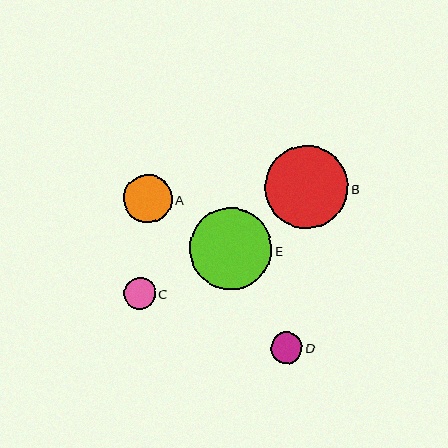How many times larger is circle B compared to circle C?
Circle B is approximately 2.6 times the size of circle C.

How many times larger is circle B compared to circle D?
Circle B is approximately 2.6 times the size of circle D.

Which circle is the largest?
Circle B is the largest with a size of approximately 83 pixels.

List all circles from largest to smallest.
From largest to smallest: B, E, A, D, C.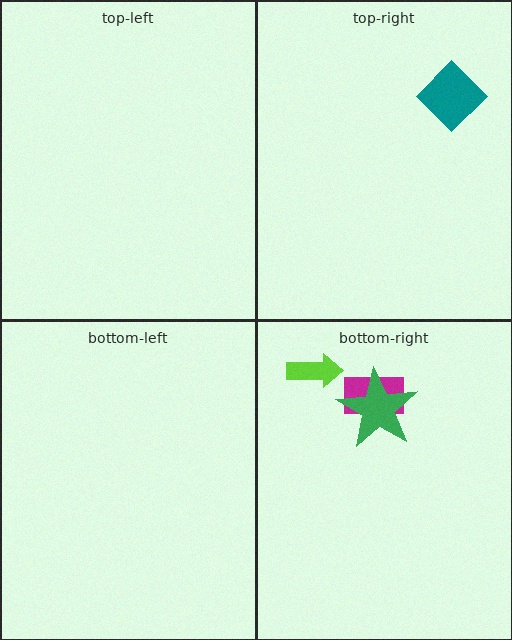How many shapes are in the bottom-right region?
3.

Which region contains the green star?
The bottom-right region.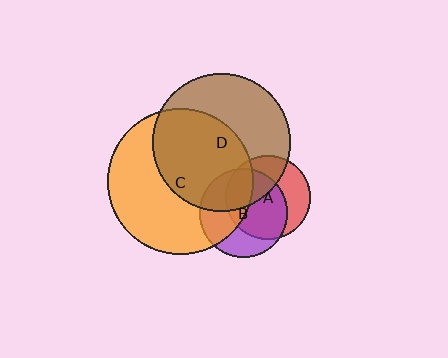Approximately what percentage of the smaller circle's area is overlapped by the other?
Approximately 40%.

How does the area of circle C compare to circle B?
Approximately 2.7 times.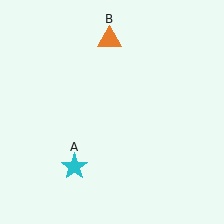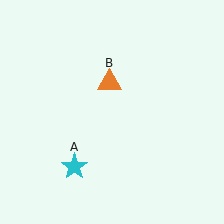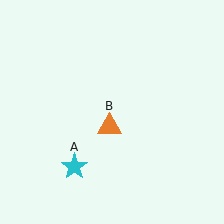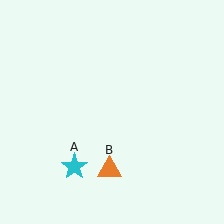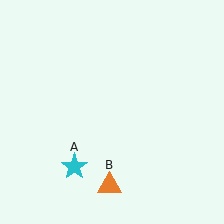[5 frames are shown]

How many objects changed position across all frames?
1 object changed position: orange triangle (object B).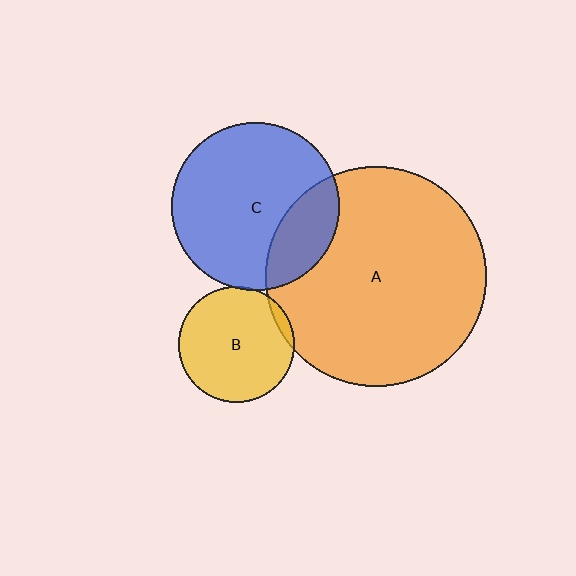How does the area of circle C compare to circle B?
Approximately 2.1 times.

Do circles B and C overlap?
Yes.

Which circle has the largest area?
Circle A (orange).